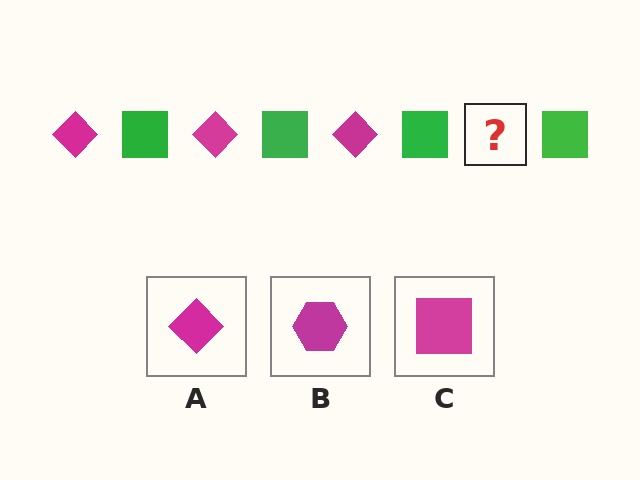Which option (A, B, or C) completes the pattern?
A.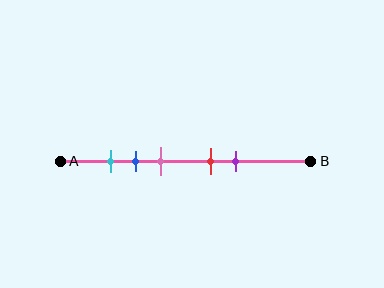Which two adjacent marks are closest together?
The cyan and blue marks are the closest adjacent pair.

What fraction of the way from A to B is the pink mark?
The pink mark is approximately 40% (0.4) of the way from A to B.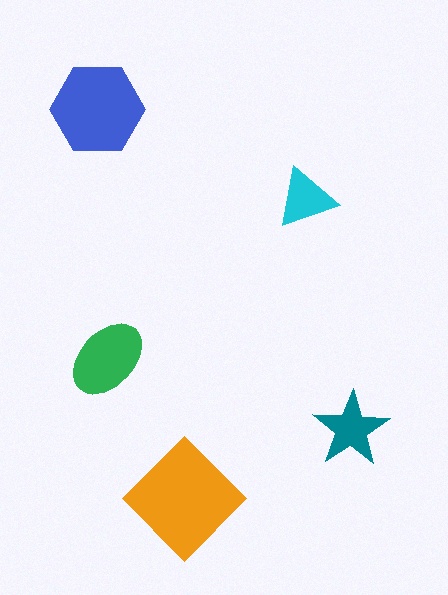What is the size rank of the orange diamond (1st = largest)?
1st.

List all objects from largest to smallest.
The orange diamond, the blue hexagon, the green ellipse, the teal star, the cyan triangle.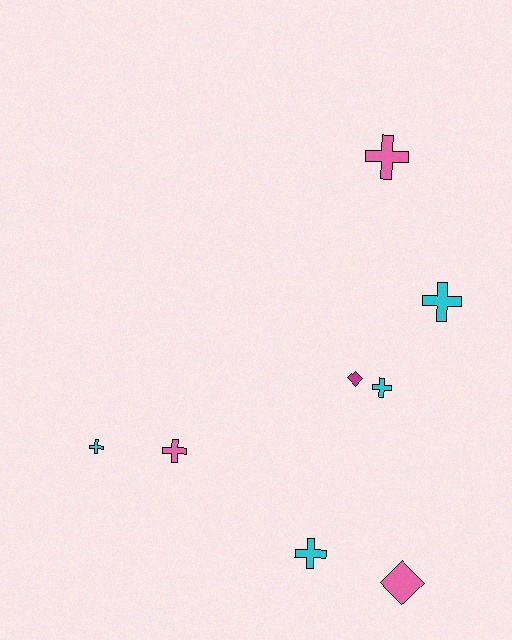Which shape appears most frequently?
Cross, with 6 objects.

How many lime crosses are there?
There are no lime crosses.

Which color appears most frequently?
Cyan, with 4 objects.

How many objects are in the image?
There are 8 objects.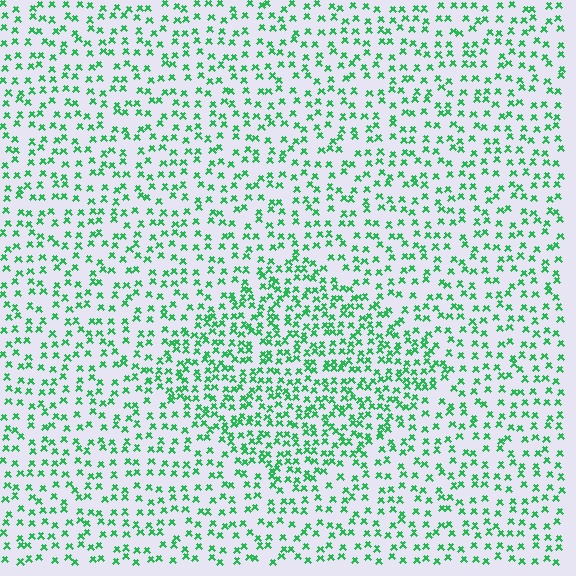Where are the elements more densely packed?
The elements are more densely packed inside the diamond boundary.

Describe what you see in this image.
The image contains small green elements arranged at two different densities. A diamond-shaped region is visible where the elements are more densely packed than the surrounding area.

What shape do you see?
I see a diamond.